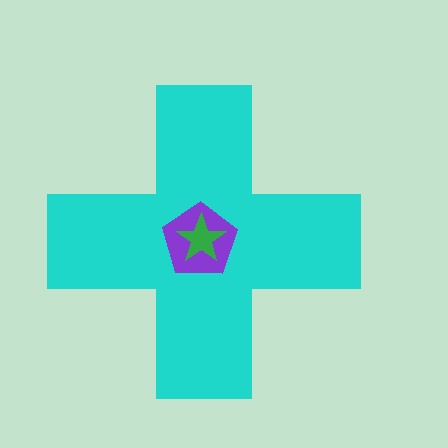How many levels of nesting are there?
3.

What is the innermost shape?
The green star.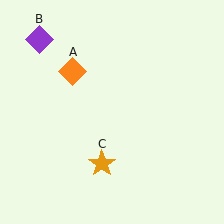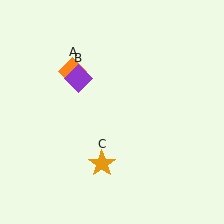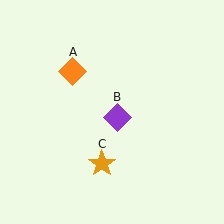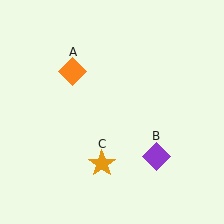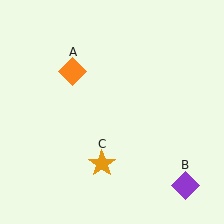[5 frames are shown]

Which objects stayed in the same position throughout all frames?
Orange diamond (object A) and orange star (object C) remained stationary.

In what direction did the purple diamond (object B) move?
The purple diamond (object B) moved down and to the right.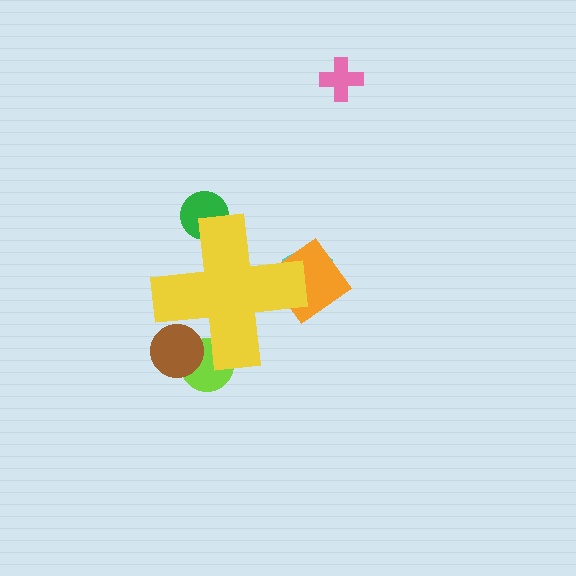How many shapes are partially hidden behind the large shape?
5 shapes are partially hidden.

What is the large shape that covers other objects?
A yellow cross.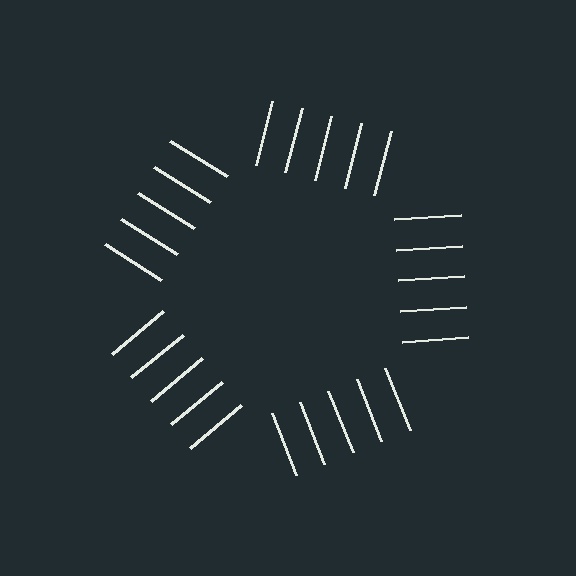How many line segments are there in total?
25 — 5 along each of the 5 edges.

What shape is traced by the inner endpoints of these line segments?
An illusory pentagon — the line segments terminate on its edges but no continuous stroke is drawn.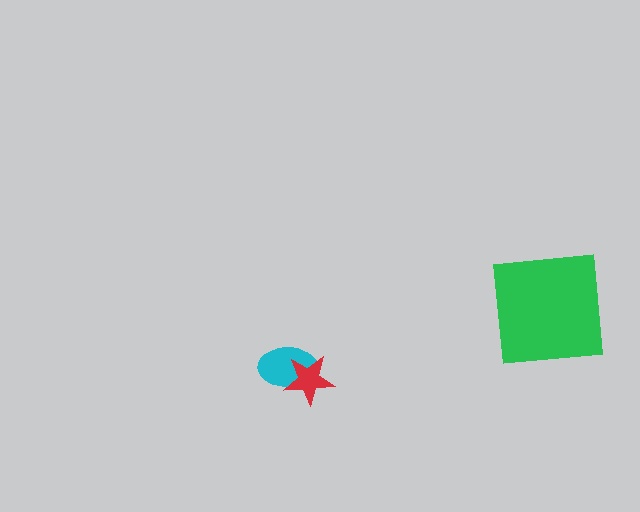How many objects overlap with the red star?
1 object overlaps with the red star.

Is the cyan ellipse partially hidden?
Yes, it is partially covered by another shape.